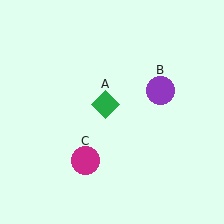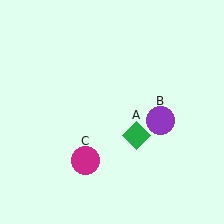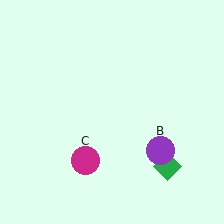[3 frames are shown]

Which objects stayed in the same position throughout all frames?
Magenta circle (object C) remained stationary.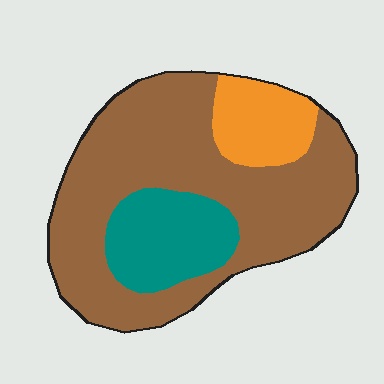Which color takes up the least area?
Orange, at roughly 15%.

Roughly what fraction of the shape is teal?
Teal takes up between a sixth and a third of the shape.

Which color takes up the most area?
Brown, at roughly 70%.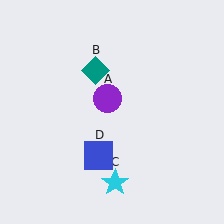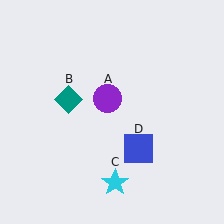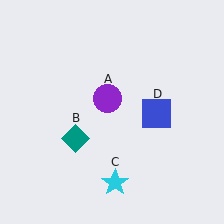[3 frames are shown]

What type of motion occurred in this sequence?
The teal diamond (object B), blue square (object D) rotated counterclockwise around the center of the scene.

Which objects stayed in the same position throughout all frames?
Purple circle (object A) and cyan star (object C) remained stationary.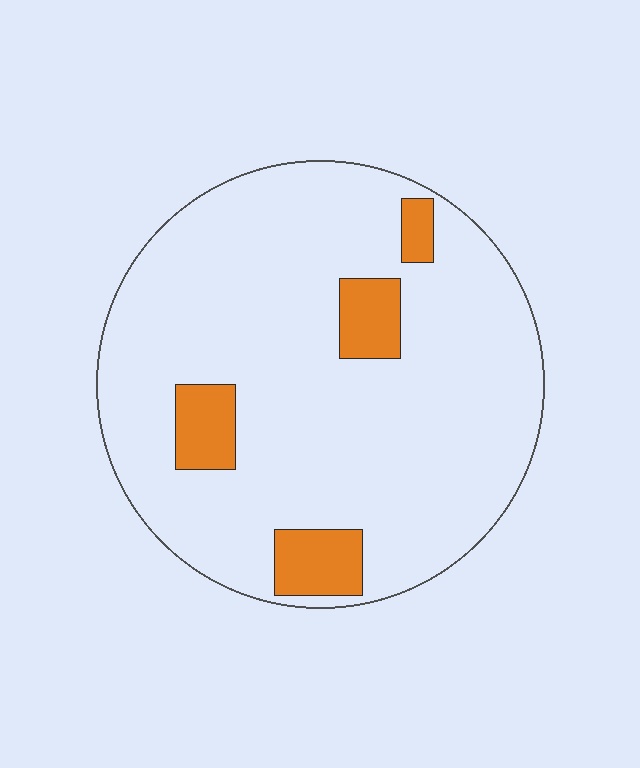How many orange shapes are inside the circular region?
4.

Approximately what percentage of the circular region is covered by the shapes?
Approximately 10%.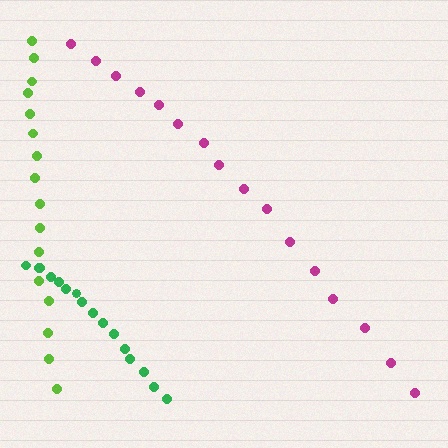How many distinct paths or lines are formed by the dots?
There are 3 distinct paths.